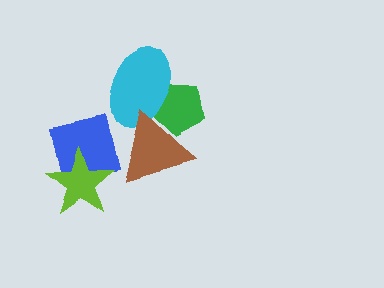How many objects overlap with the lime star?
1 object overlaps with the lime star.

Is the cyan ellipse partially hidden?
Yes, it is partially covered by another shape.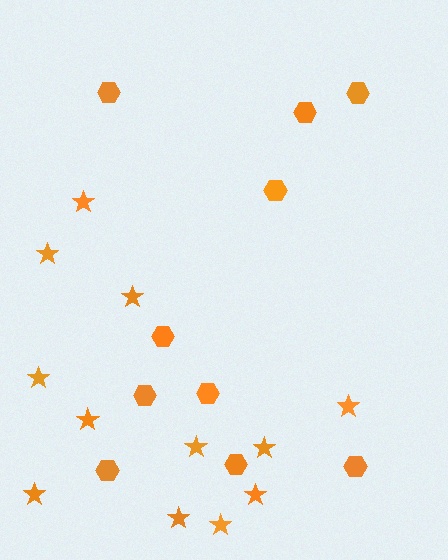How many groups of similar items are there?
There are 2 groups: one group of stars (12) and one group of hexagons (10).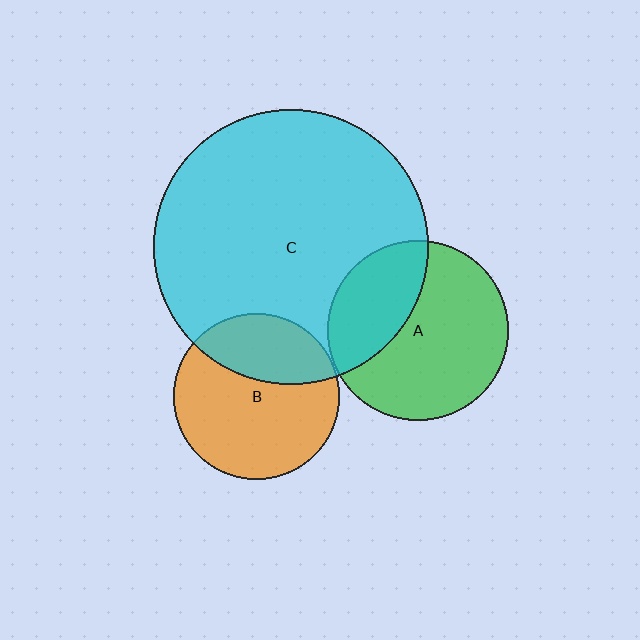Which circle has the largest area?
Circle C (cyan).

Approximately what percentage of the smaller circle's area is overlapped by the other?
Approximately 35%.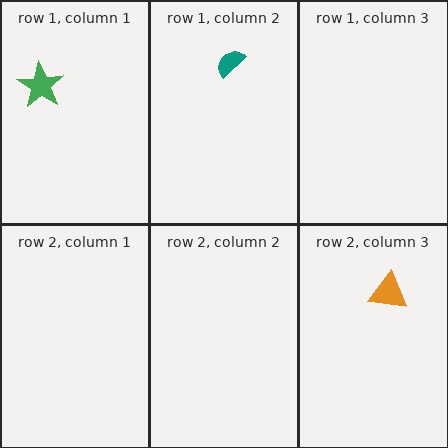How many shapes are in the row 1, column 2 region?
1.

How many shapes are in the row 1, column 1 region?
1.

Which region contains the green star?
The row 1, column 1 region.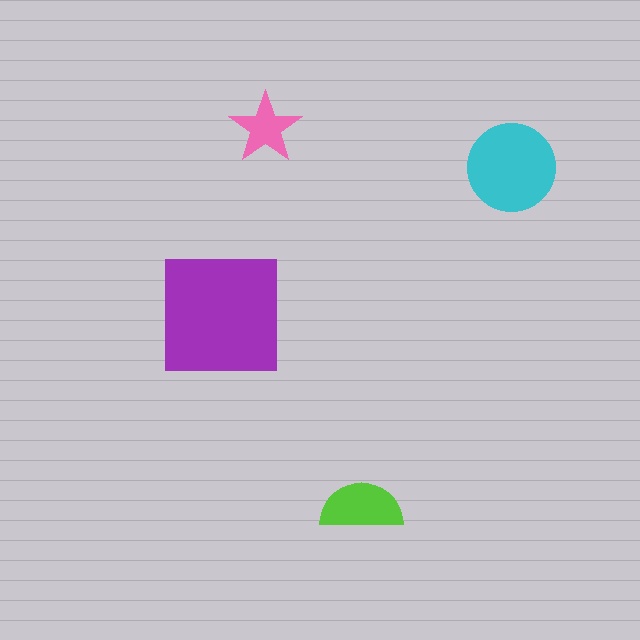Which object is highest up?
The pink star is topmost.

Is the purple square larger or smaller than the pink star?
Larger.